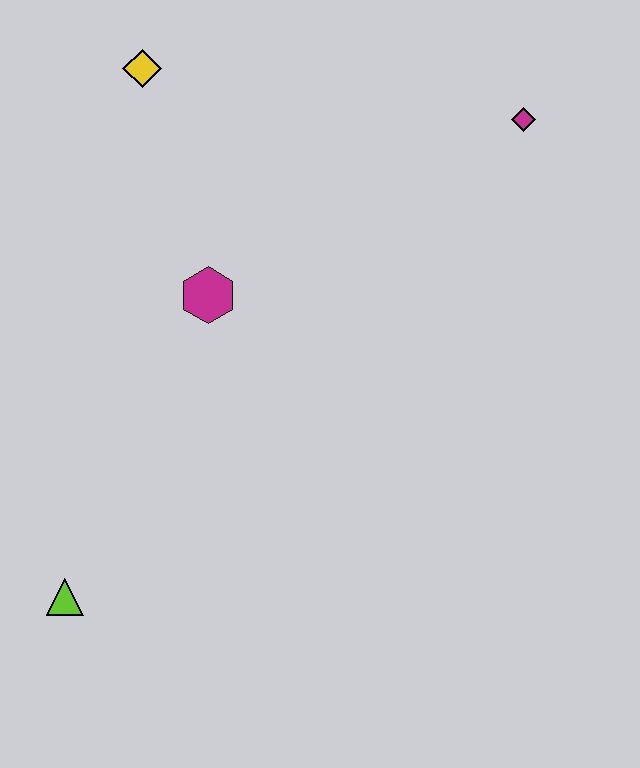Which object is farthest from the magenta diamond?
The lime triangle is farthest from the magenta diamond.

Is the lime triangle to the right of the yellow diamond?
No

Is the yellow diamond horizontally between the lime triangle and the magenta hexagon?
Yes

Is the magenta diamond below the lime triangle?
No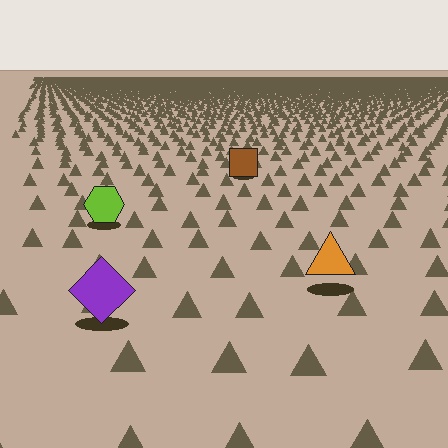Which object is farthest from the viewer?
The brown square is farthest from the viewer. It appears smaller and the ground texture around it is denser.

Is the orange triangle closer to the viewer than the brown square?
Yes. The orange triangle is closer — you can tell from the texture gradient: the ground texture is coarser near it.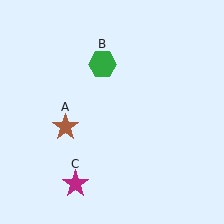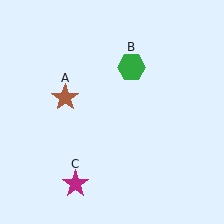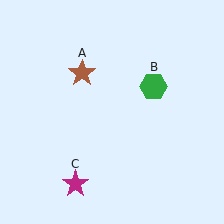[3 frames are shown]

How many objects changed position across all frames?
2 objects changed position: brown star (object A), green hexagon (object B).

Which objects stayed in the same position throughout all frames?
Magenta star (object C) remained stationary.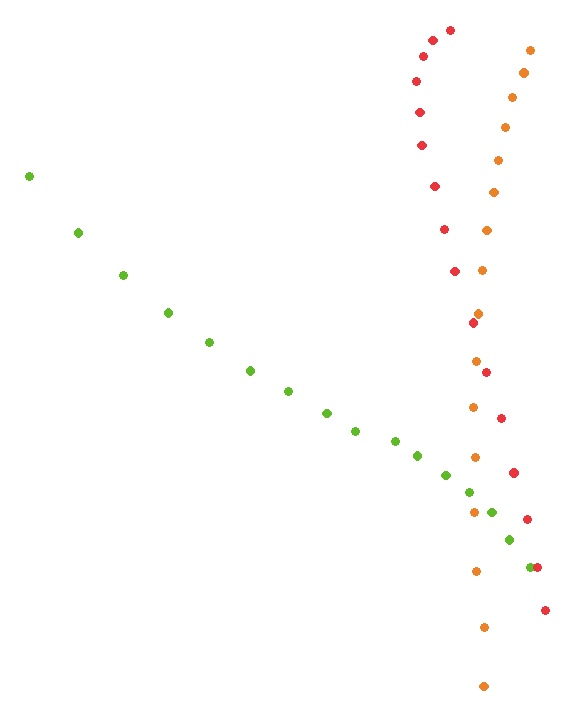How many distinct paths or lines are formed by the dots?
There are 3 distinct paths.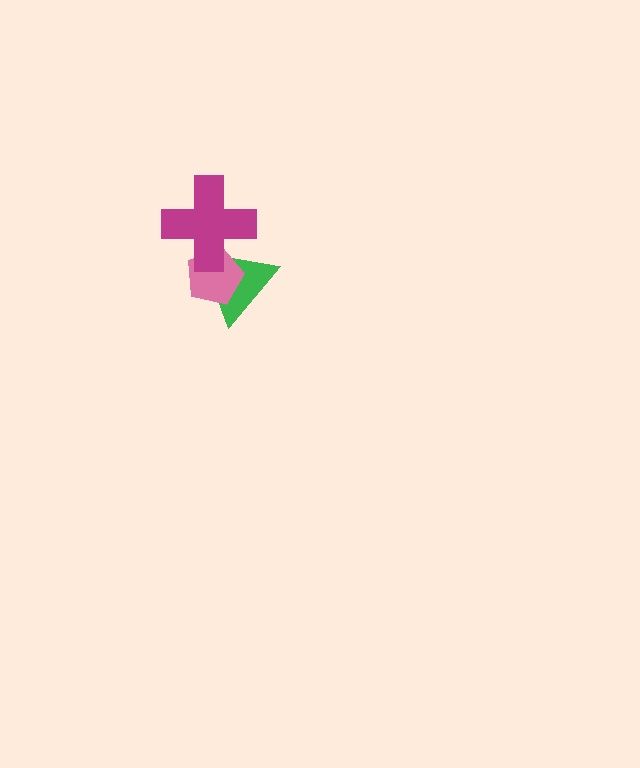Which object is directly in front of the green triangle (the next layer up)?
The pink pentagon is directly in front of the green triangle.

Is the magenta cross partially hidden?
No, no other shape covers it.